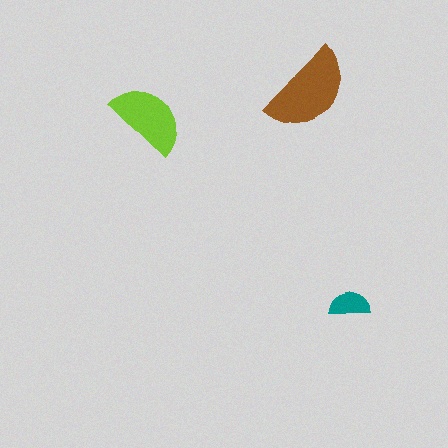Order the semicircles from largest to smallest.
the brown one, the lime one, the teal one.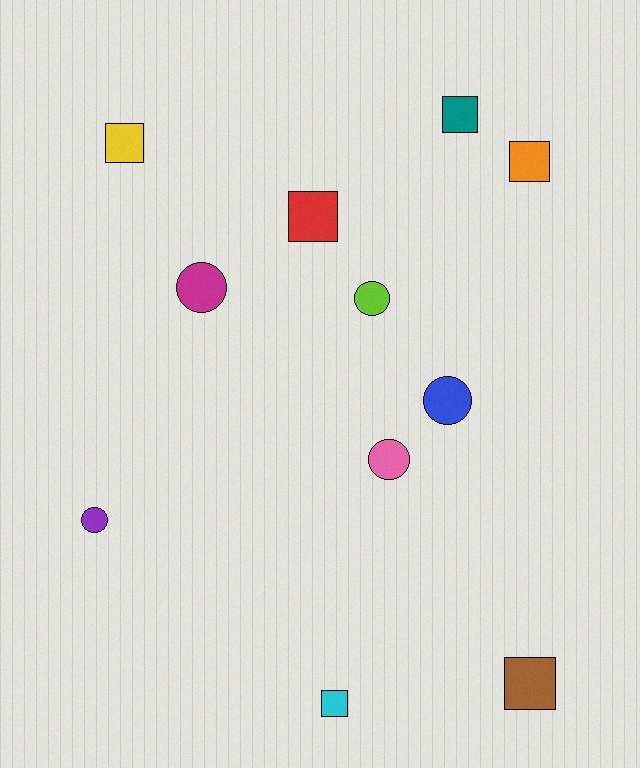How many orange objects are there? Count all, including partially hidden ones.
There is 1 orange object.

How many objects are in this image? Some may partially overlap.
There are 11 objects.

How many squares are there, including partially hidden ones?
There are 6 squares.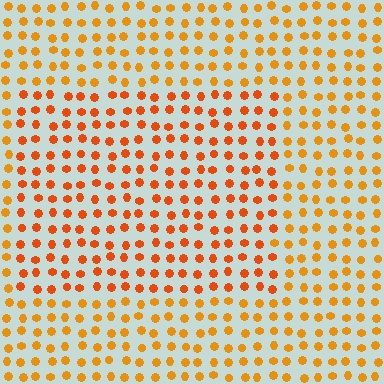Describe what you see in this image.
The image is filled with small orange elements in a uniform arrangement. A rectangle-shaped region is visible where the elements are tinted to a slightly different hue, forming a subtle color boundary.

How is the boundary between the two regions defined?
The boundary is defined purely by a slight shift in hue (about 20 degrees). Spacing, size, and orientation are identical on both sides.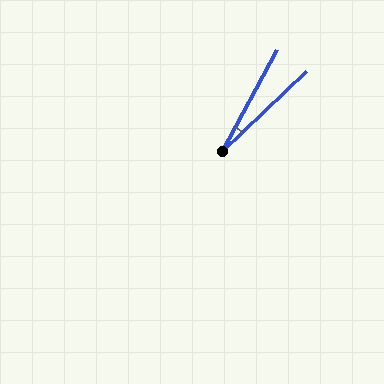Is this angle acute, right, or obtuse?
It is acute.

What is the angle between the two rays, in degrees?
Approximately 18 degrees.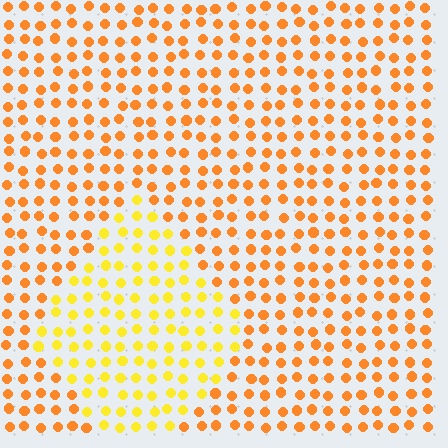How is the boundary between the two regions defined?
The boundary is defined purely by a slight shift in hue (about 29 degrees). Spacing, size, and orientation are identical on both sides.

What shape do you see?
I see a diamond.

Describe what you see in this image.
The image is filled with small orange elements in a uniform arrangement. A diamond-shaped region is visible where the elements are tinted to a slightly different hue, forming a subtle color boundary.